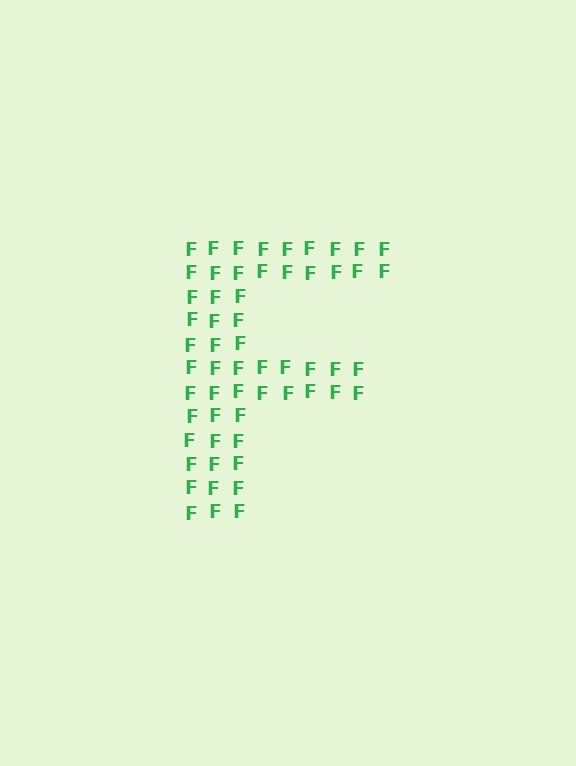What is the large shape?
The large shape is the letter F.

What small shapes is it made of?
It is made of small letter F's.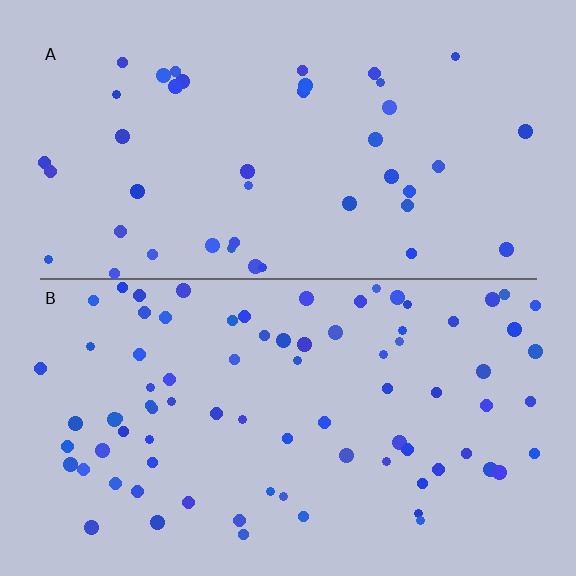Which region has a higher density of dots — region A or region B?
B (the bottom).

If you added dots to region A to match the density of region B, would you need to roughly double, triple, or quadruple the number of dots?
Approximately double.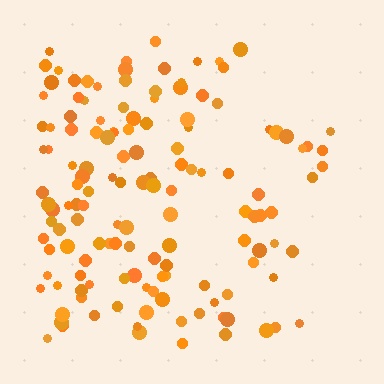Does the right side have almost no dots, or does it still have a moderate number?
Still a moderate number, just noticeably fewer than the left.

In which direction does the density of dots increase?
From right to left, with the left side densest.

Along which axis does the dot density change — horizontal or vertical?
Horizontal.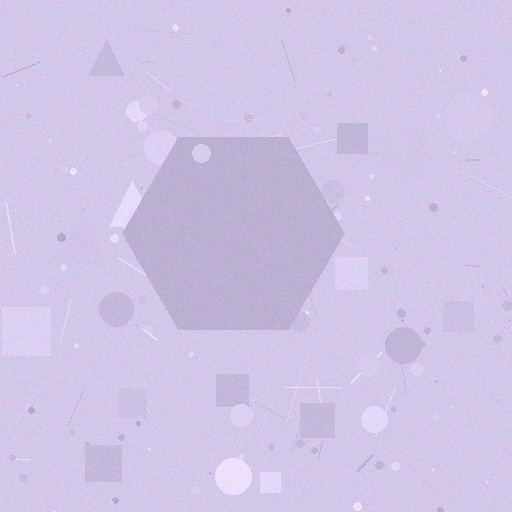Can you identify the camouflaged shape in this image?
The camouflaged shape is a hexagon.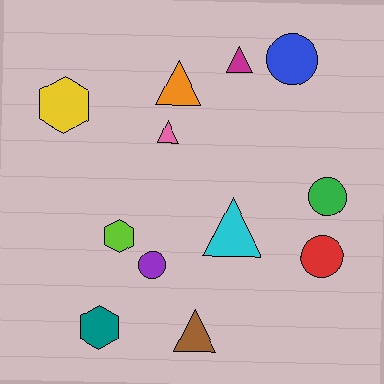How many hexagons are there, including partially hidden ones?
There are 3 hexagons.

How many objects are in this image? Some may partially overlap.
There are 12 objects.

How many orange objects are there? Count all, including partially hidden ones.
There is 1 orange object.